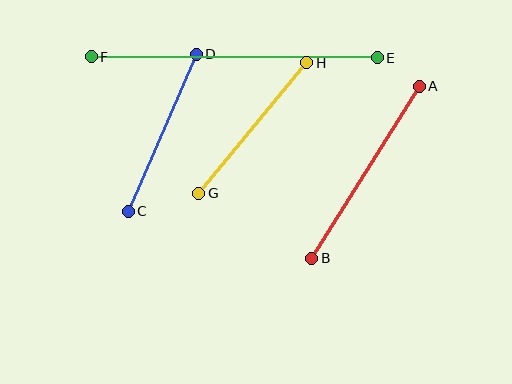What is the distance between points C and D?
The distance is approximately 171 pixels.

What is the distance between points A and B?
The distance is approximately 203 pixels.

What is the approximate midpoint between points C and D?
The midpoint is at approximately (162, 133) pixels.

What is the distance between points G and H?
The distance is approximately 170 pixels.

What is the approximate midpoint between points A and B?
The midpoint is at approximately (366, 172) pixels.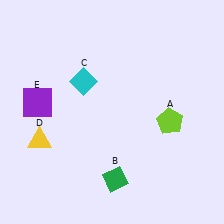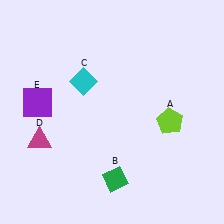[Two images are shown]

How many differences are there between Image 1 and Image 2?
There is 1 difference between the two images.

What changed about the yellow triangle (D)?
In Image 1, D is yellow. In Image 2, it changed to magenta.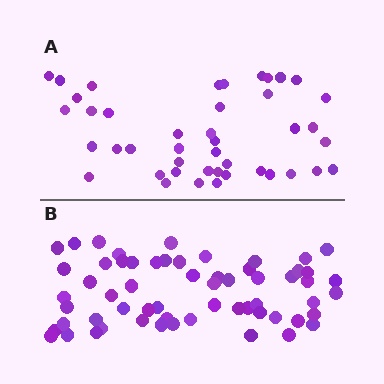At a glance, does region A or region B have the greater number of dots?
Region B (the bottom region) has more dots.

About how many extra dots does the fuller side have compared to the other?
Region B has approximately 15 more dots than region A.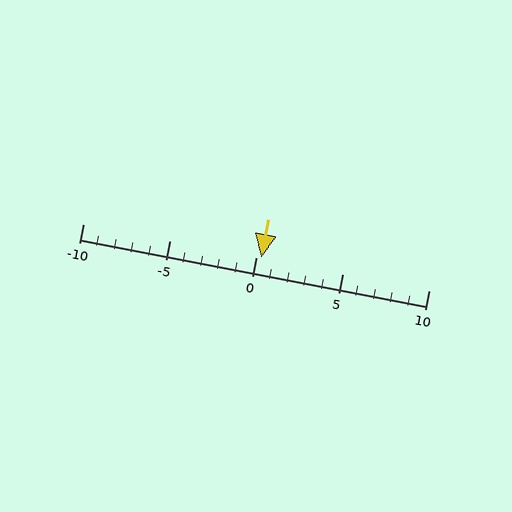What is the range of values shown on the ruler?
The ruler shows values from -10 to 10.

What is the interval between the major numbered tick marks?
The major tick marks are spaced 5 units apart.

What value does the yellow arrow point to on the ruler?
The yellow arrow points to approximately 0.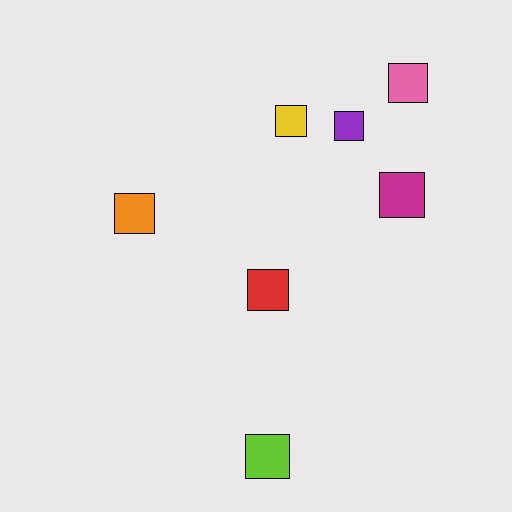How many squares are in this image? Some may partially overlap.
There are 7 squares.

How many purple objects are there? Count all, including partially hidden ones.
There is 1 purple object.